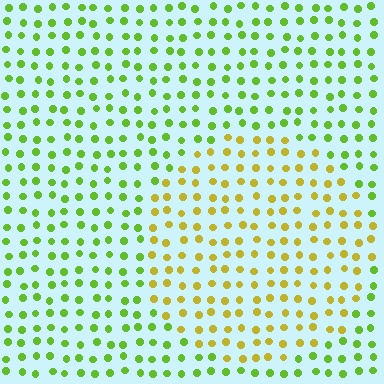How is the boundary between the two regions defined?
The boundary is defined purely by a slight shift in hue (about 42 degrees). Spacing, size, and orientation are identical on both sides.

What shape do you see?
I see a circle.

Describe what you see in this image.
The image is filled with small lime elements in a uniform arrangement. A circle-shaped region is visible where the elements are tinted to a slightly different hue, forming a subtle color boundary.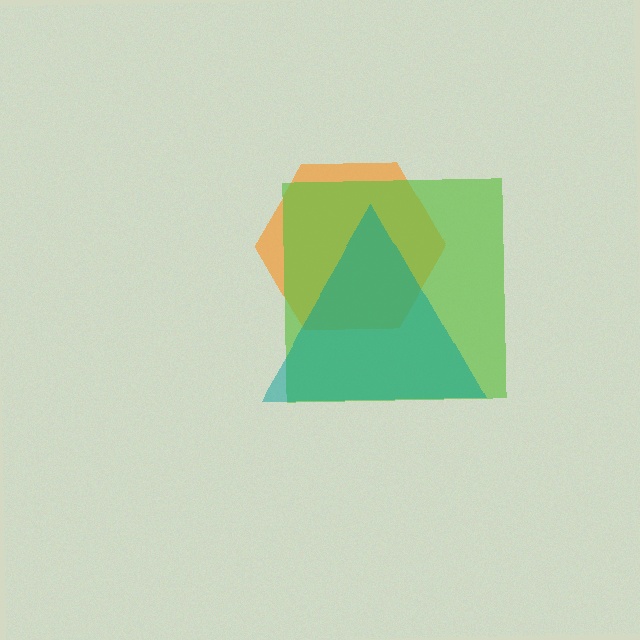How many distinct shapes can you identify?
There are 3 distinct shapes: an orange hexagon, a lime square, a teal triangle.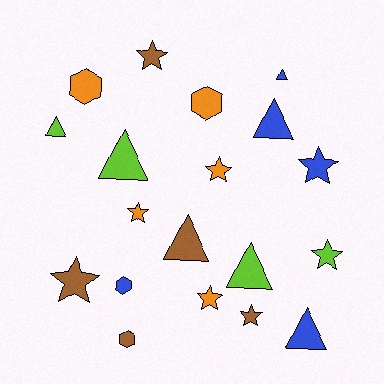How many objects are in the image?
There are 19 objects.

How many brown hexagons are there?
There is 1 brown hexagon.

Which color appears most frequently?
Orange, with 5 objects.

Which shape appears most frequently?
Star, with 8 objects.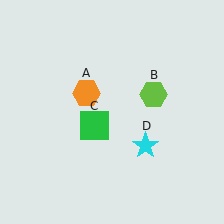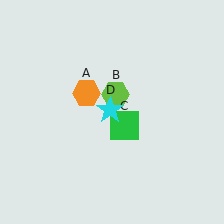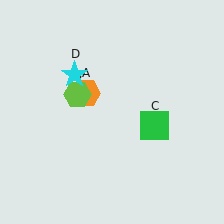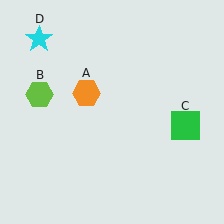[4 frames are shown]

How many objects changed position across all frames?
3 objects changed position: lime hexagon (object B), green square (object C), cyan star (object D).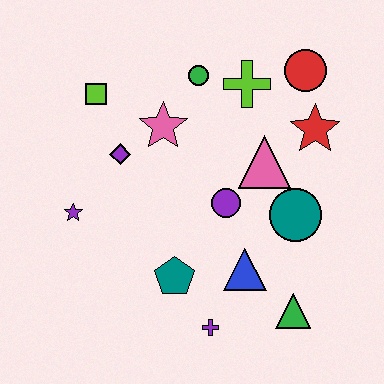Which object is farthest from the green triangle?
The lime square is farthest from the green triangle.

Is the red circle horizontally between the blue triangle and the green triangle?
No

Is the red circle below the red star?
No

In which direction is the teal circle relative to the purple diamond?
The teal circle is to the right of the purple diamond.